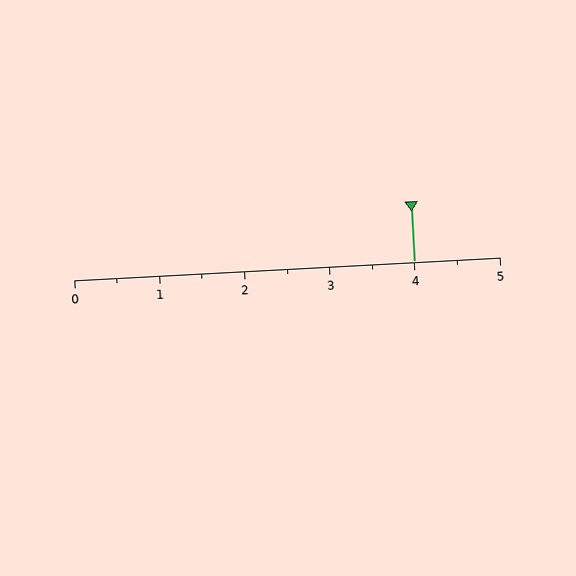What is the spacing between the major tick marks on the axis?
The major ticks are spaced 1 apart.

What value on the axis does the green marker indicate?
The marker indicates approximately 4.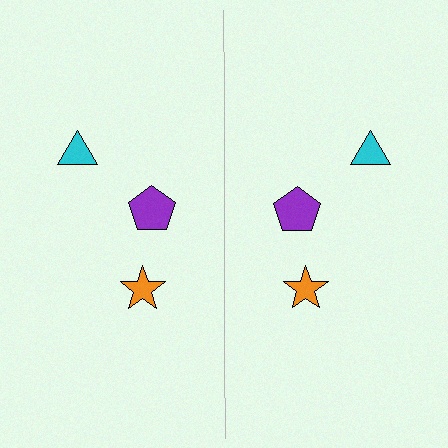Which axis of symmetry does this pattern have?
The pattern has a vertical axis of symmetry running through the center of the image.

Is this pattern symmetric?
Yes, this pattern has bilateral (reflection) symmetry.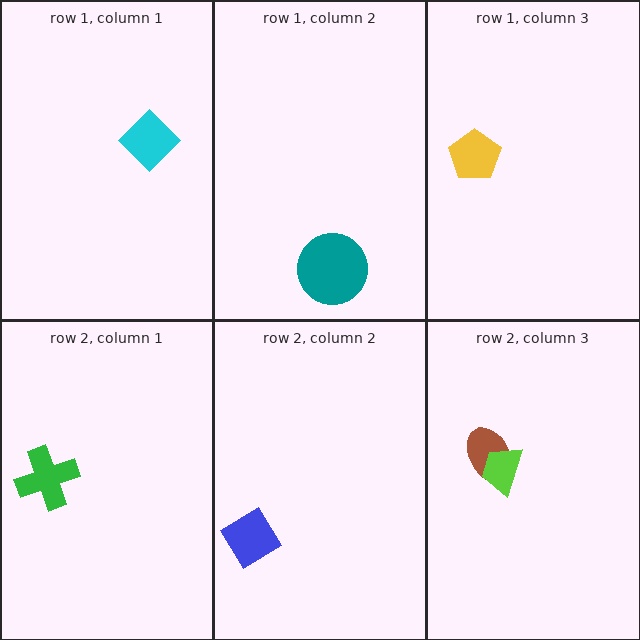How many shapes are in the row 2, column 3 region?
2.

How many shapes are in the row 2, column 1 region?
1.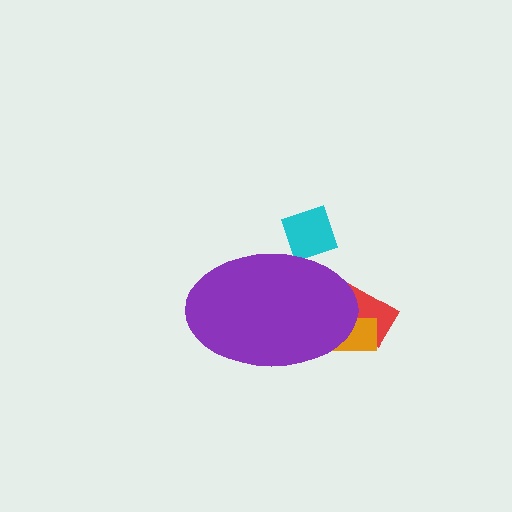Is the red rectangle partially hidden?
Yes, the red rectangle is partially hidden behind the purple ellipse.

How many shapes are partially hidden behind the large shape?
3 shapes are partially hidden.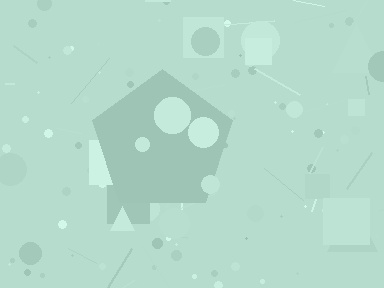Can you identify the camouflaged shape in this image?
The camouflaged shape is a pentagon.